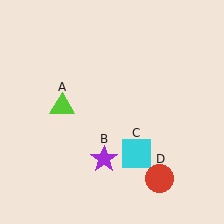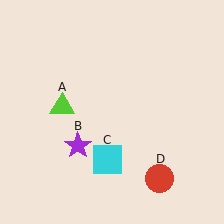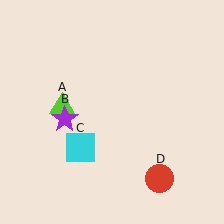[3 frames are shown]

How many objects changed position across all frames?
2 objects changed position: purple star (object B), cyan square (object C).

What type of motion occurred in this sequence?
The purple star (object B), cyan square (object C) rotated clockwise around the center of the scene.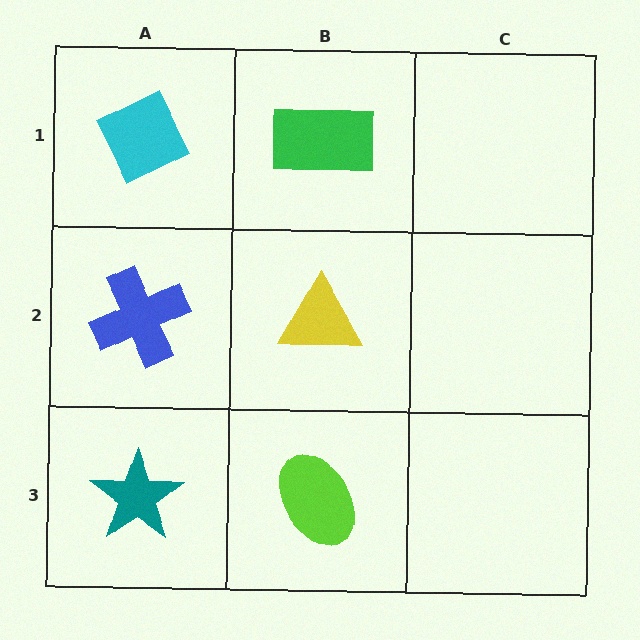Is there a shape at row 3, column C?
No, that cell is empty.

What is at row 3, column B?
A lime ellipse.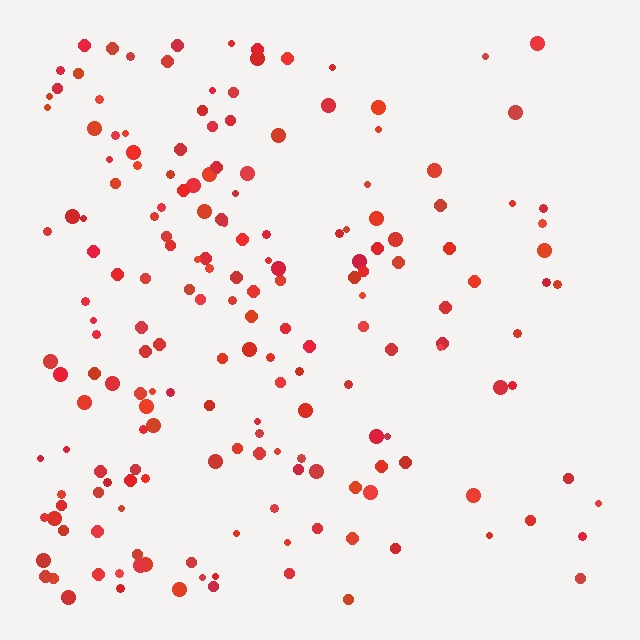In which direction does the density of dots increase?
From right to left, with the left side densest.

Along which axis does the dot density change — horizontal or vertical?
Horizontal.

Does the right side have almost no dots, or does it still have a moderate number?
Still a moderate number, just noticeably fewer than the left.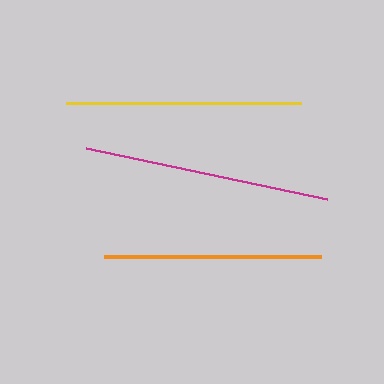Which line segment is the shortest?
The orange line is the shortest at approximately 217 pixels.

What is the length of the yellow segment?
The yellow segment is approximately 236 pixels long.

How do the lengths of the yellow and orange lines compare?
The yellow and orange lines are approximately the same length.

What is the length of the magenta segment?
The magenta segment is approximately 246 pixels long.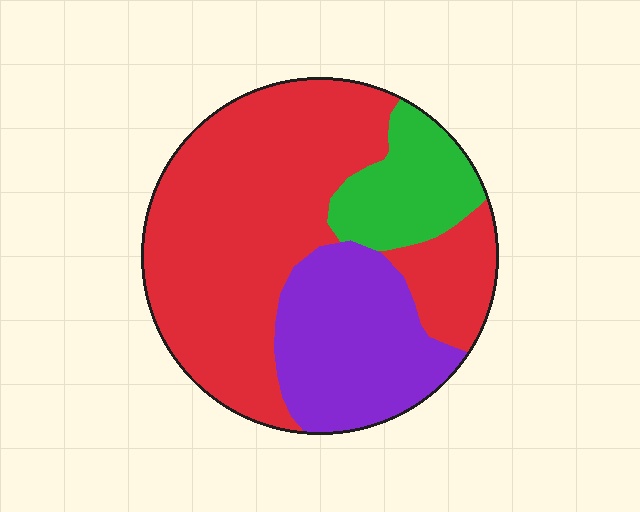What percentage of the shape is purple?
Purple covers about 25% of the shape.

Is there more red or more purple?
Red.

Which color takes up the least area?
Green, at roughly 15%.